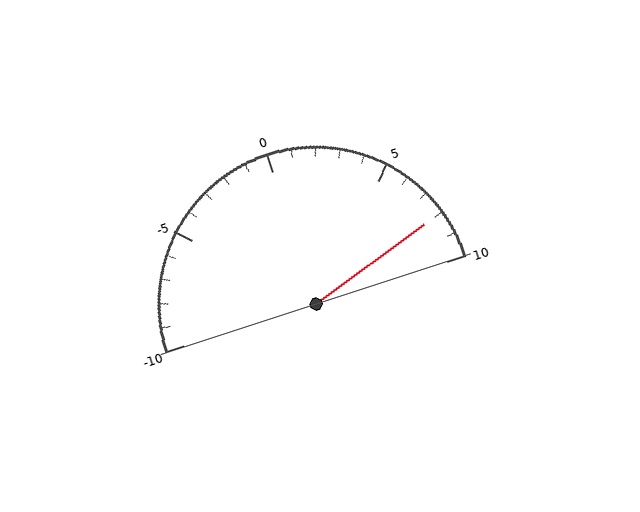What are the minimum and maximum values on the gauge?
The gauge ranges from -10 to 10.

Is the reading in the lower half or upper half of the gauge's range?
The reading is in the upper half of the range (-10 to 10).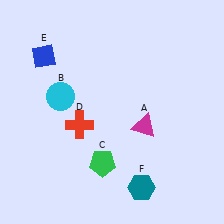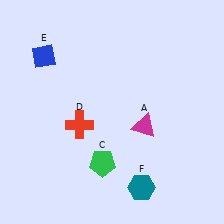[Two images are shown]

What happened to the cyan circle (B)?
The cyan circle (B) was removed in Image 2. It was in the top-left area of Image 1.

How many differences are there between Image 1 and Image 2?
There is 1 difference between the two images.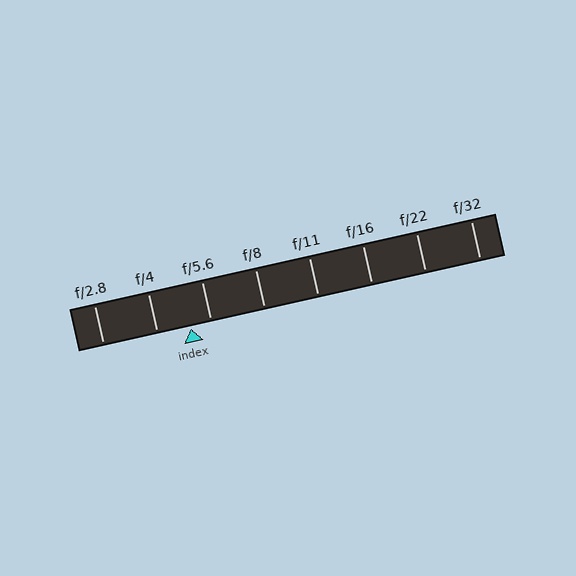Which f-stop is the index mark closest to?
The index mark is closest to f/5.6.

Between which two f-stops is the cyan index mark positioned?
The index mark is between f/4 and f/5.6.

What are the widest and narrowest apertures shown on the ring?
The widest aperture shown is f/2.8 and the narrowest is f/32.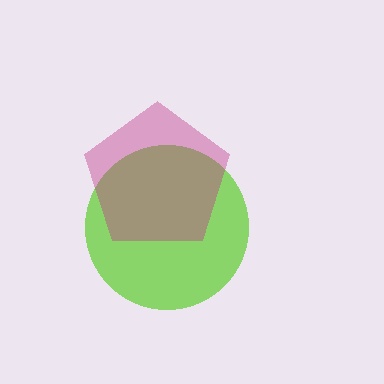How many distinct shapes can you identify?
There are 2 distinct shapes: a lime circle, a magenta pentagon.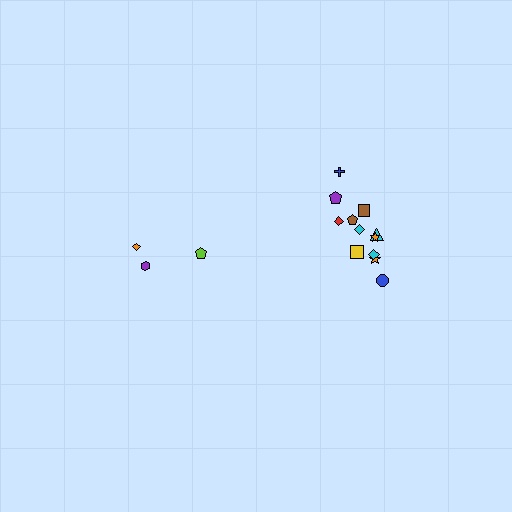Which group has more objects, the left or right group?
The right group.